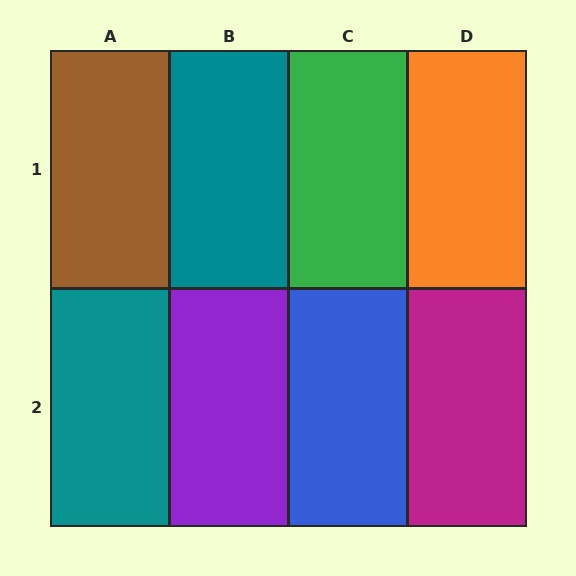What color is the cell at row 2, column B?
Purple.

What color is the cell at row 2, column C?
Blue.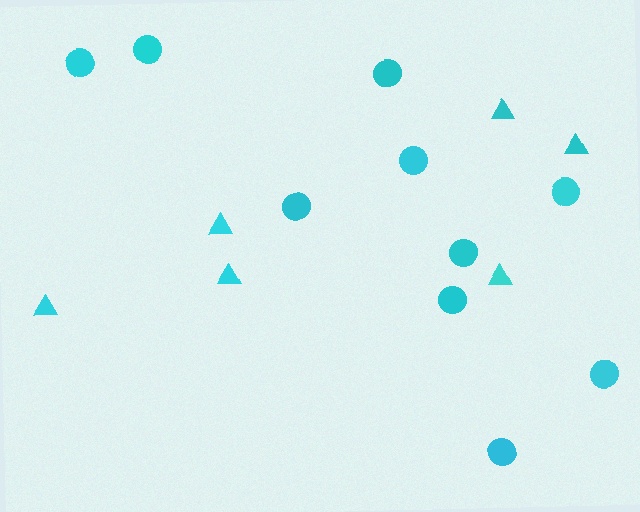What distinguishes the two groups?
There are 2 groups: one group of circles (10) and one group of triangles (6).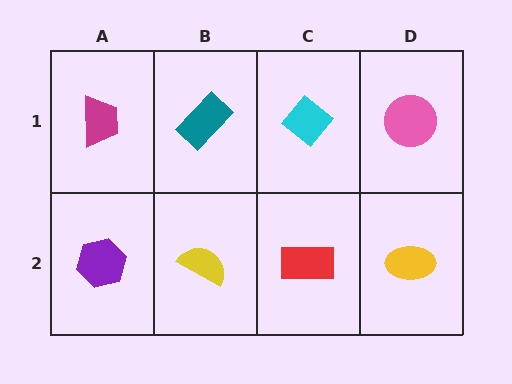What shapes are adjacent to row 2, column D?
A pink circle (row 1, column D), a red rectangle (row 2, column C).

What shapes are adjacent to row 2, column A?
A magenta trapezoid (row 1, column A), a yellow semicircle (row 2, column B).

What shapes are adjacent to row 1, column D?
A yellow ellipse (row 2, column D), a cyan diamond (row 1, column C).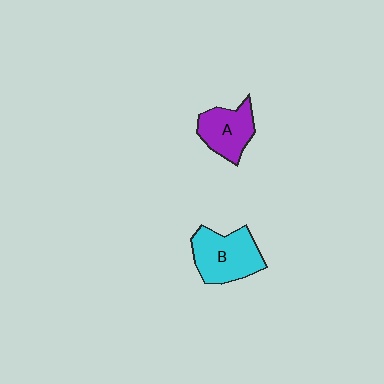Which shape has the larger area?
Shape B (cyan).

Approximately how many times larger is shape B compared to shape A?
Approximately 1.3 times.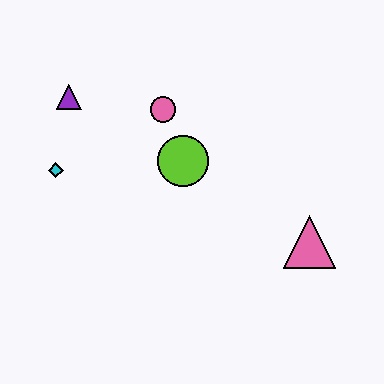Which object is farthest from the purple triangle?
The pink triangle is farthest from the purple triangle.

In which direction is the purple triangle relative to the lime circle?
The purple triangle is to the left of the lime circle.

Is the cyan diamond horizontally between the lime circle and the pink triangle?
No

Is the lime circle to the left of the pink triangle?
Yes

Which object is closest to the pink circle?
The lime circle is closest to the pink circle.